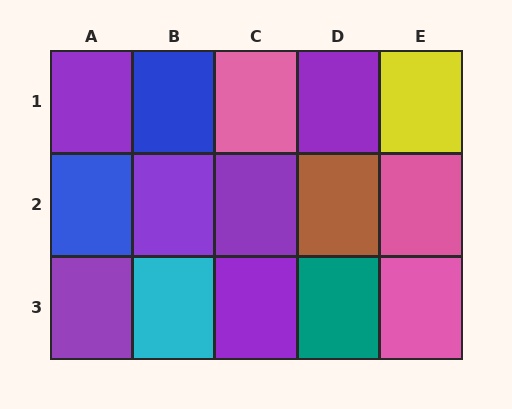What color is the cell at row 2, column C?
Purple.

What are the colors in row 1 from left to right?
Purple, blue, pink, purple, yellow.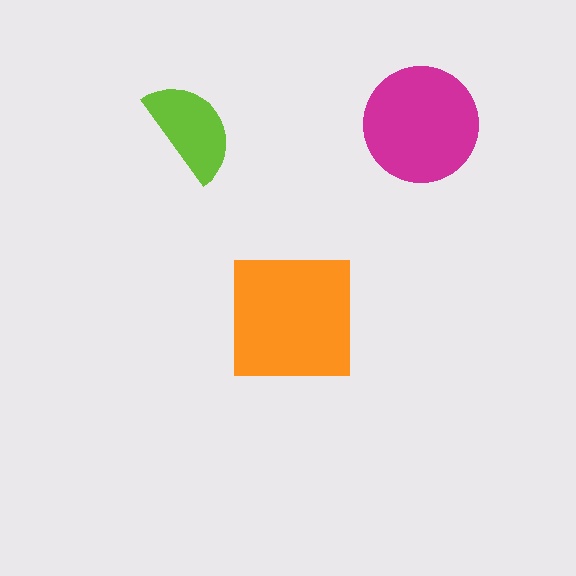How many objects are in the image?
There are 3 objects in the image.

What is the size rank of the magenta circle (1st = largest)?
2nd.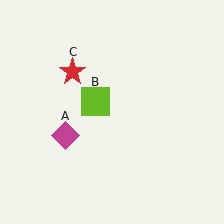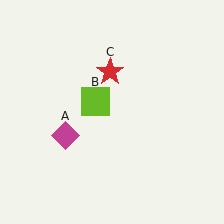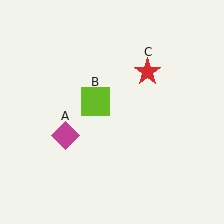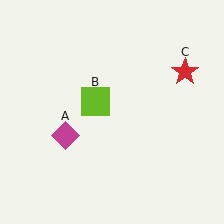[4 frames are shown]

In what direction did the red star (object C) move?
The red star (object C) moved right.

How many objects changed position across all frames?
1 object changed position: red star (object C).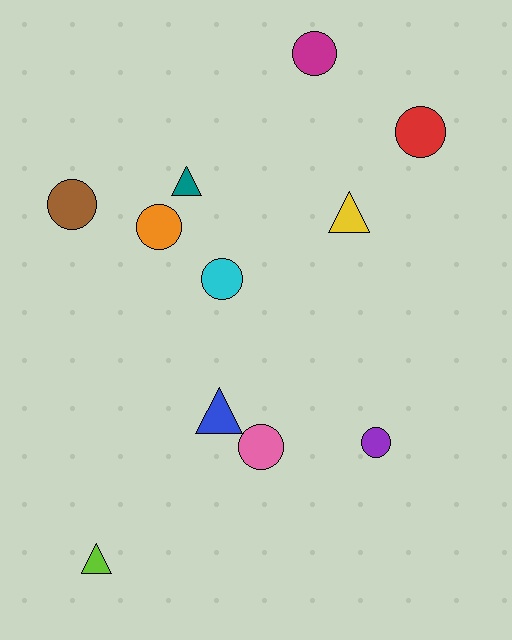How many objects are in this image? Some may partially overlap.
There are 11 objects.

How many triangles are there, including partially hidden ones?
There are 4 triangles.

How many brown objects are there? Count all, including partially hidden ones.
There is 1 brown object.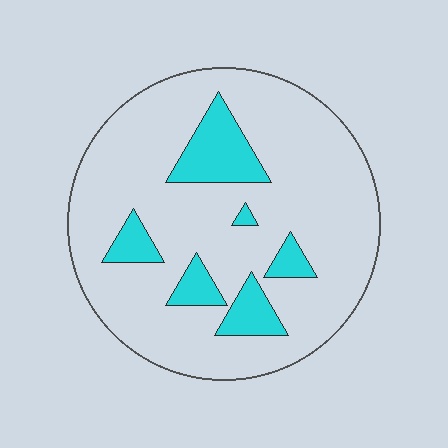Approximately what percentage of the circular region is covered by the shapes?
Approximately 15%.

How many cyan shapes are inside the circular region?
6.